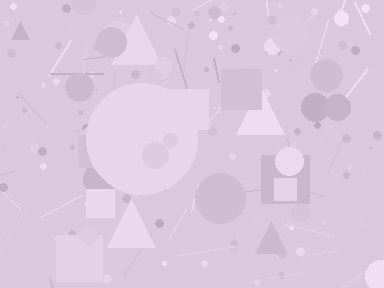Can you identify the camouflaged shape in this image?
The camouflaged shape is a circle.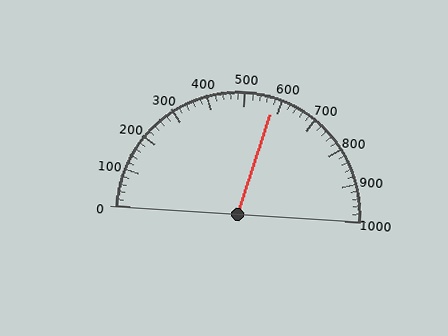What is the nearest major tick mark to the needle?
The nearest major tick mark is 600.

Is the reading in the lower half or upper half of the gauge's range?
The reading is in the upper half of the range (0 to 1000).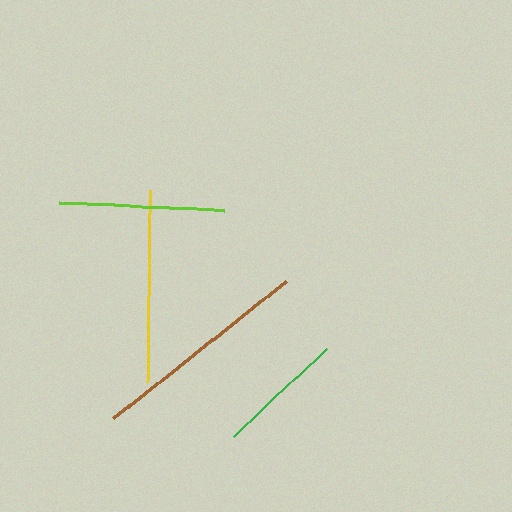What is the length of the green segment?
The green segment is approximately 128 pixels long.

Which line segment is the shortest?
The green line is the shortest at approximately 128 pixels.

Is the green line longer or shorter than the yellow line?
The yellow line is longer than the green line.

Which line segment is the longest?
The brown line is the longest at approximately 220 pixels.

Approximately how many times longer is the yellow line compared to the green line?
The yellow line is approximately 1.5 times the length of the green line.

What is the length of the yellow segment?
The yellow segment is approximately 192 pixels long.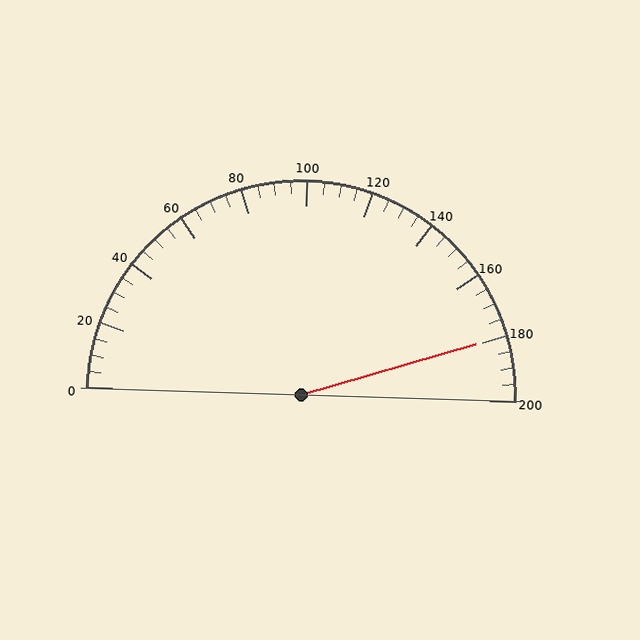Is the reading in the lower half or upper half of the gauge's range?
The reading is in the upper half of the range (0 to 200).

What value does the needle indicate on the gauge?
The needle indicates approximately 180.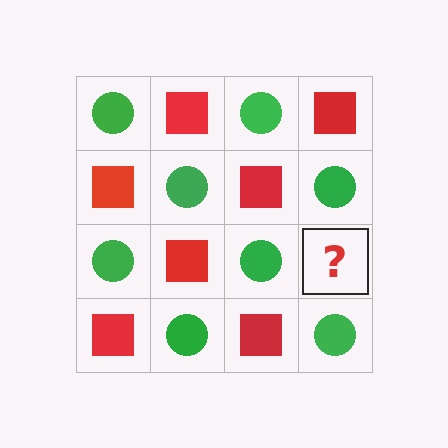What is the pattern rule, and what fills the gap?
The rule is that it alternates green circle and red square in a checkerboard pattern. The gap should be filled with a red square.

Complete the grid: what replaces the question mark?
The question mark should be replaced with a red square.